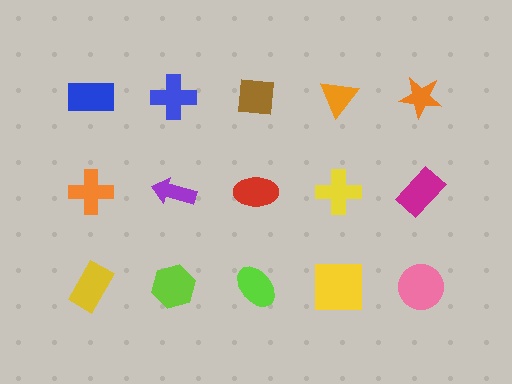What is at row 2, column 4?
A yellow cross.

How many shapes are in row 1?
5 shapes.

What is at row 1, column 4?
An orange triangle.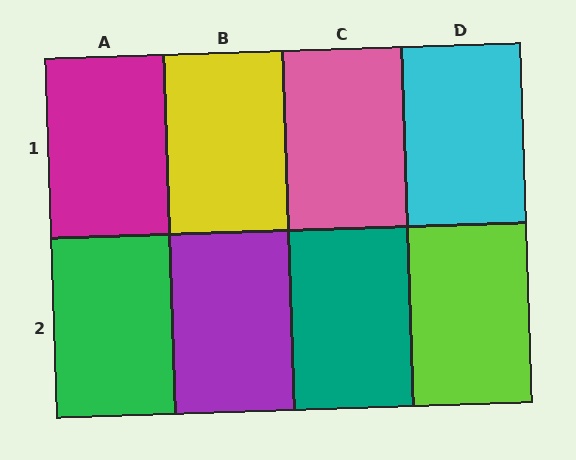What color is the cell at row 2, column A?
Green.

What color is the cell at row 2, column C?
Teal.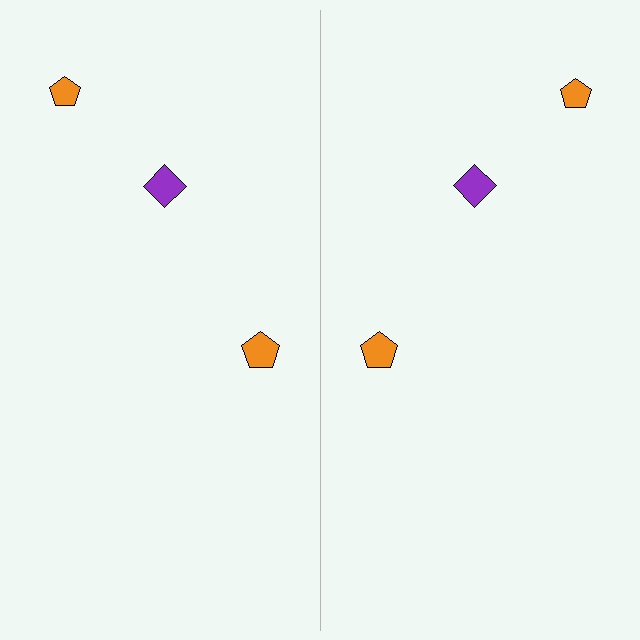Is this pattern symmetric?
Yes, this pattern has bilateral (reflection) symmetry.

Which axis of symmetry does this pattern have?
The pattern has a vertical axis of symmetry running through the center of the image.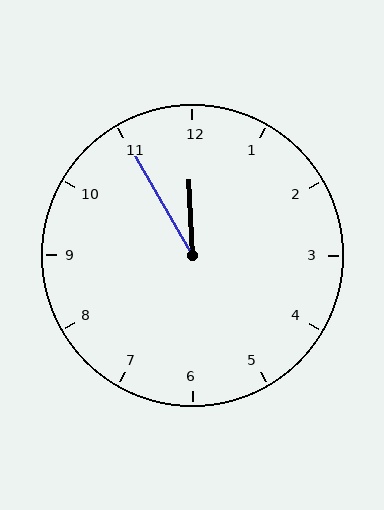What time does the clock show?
11:55.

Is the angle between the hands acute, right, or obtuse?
It is acute.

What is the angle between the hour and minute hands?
Approximately 28 degrees.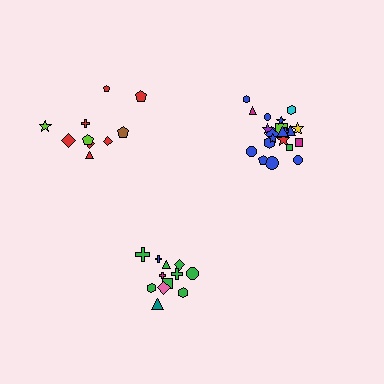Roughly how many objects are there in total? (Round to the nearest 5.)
Roughly 45 objects in total.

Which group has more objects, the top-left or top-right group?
The top-right group.